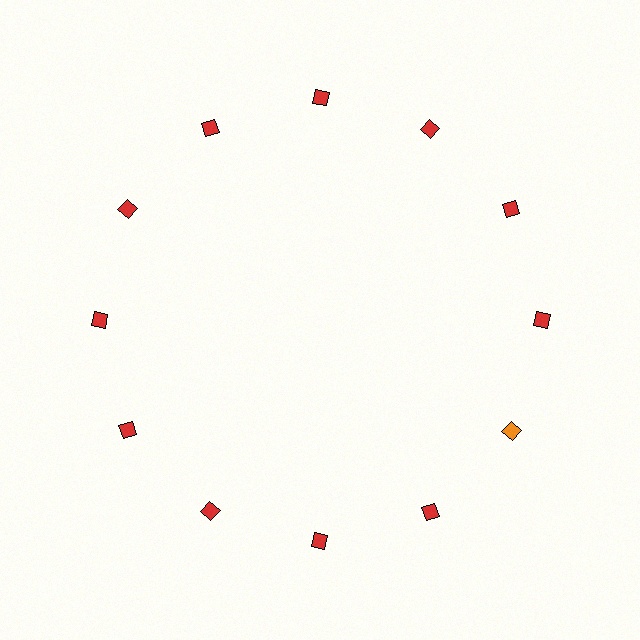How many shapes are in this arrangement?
There are 12 shapes arranged in a ring pattern.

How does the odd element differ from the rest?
It has a different color: orange instead of red.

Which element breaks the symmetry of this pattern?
The orange diamond at roughly the 4 o'clock position breaks the symmetry. All other shapes are red diamonds.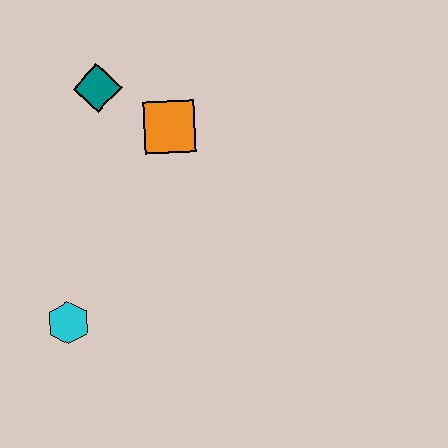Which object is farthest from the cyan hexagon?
The teal diamond is farthest from the cyan hexagon.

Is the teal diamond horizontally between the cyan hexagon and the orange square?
Yes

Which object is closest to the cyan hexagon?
The orange square is closest to the cyan hexagon.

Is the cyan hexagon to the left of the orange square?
Yes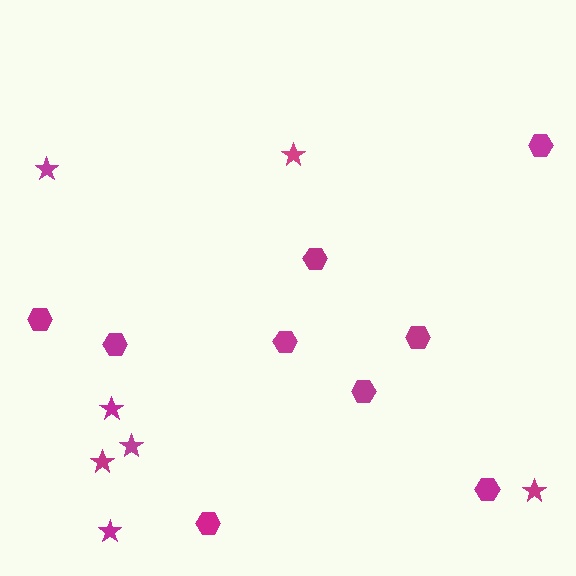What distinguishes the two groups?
There are 2 groups: one group of stars (7) and one group of hexagons (9).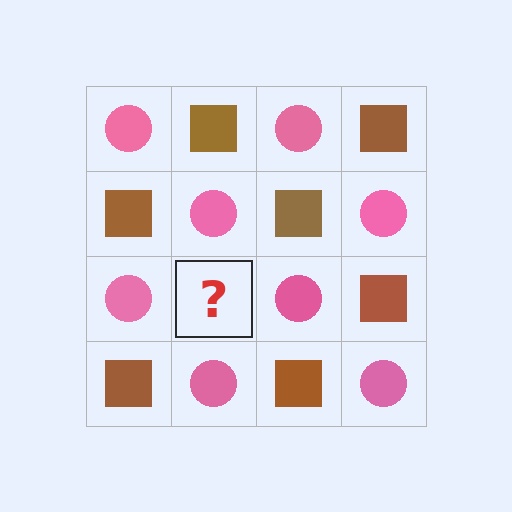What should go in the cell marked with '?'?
The missing cell should contain a brown square.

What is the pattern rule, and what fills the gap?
The rule is that it alternates pink circle and brown square in a checkerboard pattern. The gap should be filled with a brown square.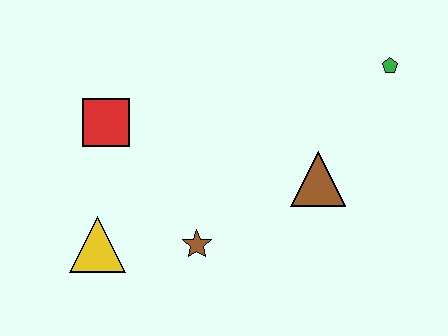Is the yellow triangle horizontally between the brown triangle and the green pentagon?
No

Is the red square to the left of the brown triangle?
Yes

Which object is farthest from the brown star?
The green pentagon is farthest from the brown star.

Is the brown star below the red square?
Yes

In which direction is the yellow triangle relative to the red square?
The yellow triangle is below the red square.